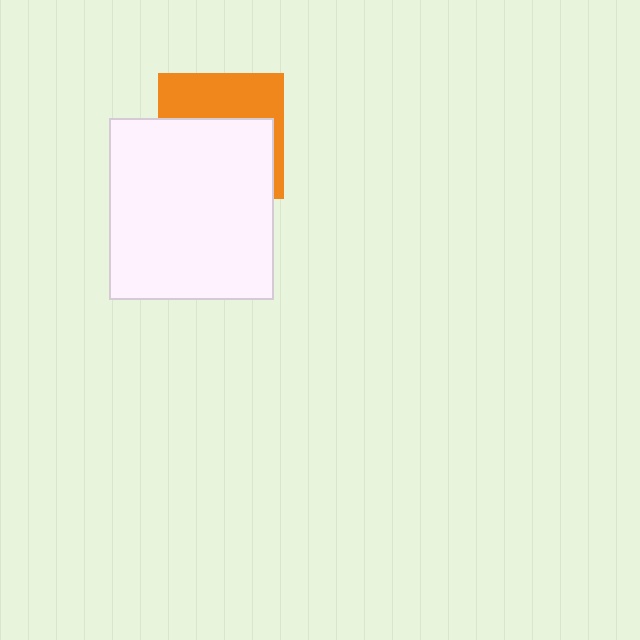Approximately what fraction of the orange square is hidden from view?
Roughly 60% of the orange square is hidden behind the white rectangle.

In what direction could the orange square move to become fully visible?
The orange square could move up. That would shift it out from behind the white rectangle entirely.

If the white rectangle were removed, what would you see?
You would see the complete orange square.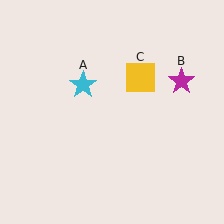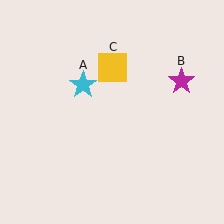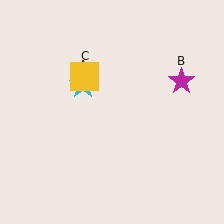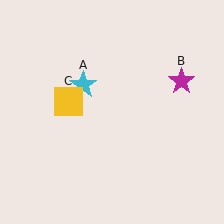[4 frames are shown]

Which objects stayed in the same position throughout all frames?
Cyan star (object A) and magenta star (object B) remained stationary.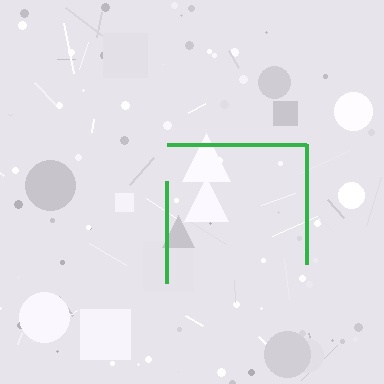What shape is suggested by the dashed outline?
The dashed outline suggests a square.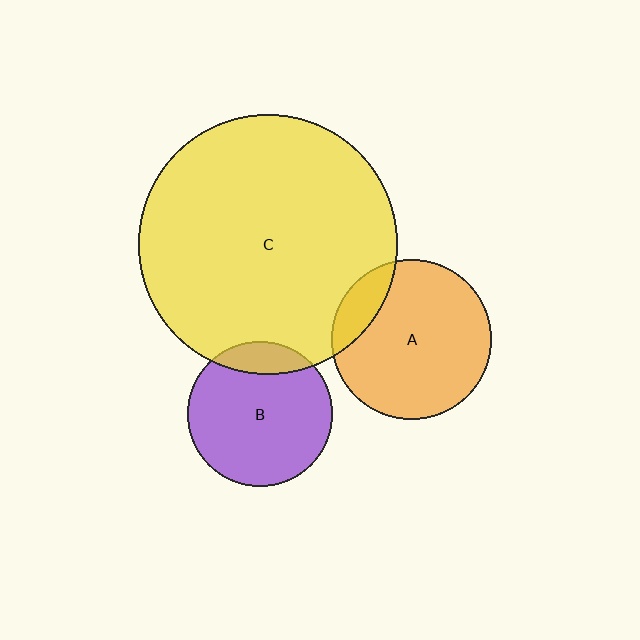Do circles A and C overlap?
Yes.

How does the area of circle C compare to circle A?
Approximately 2.6 times.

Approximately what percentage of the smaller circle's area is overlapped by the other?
Approximately 15%.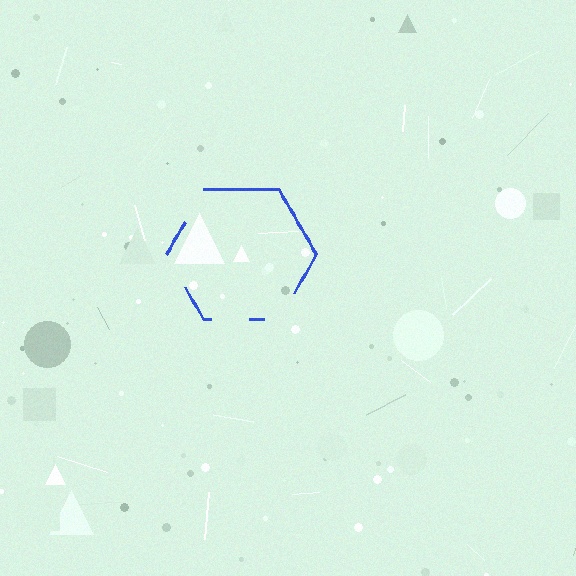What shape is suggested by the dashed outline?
The dashed outline suggests a hexagon.